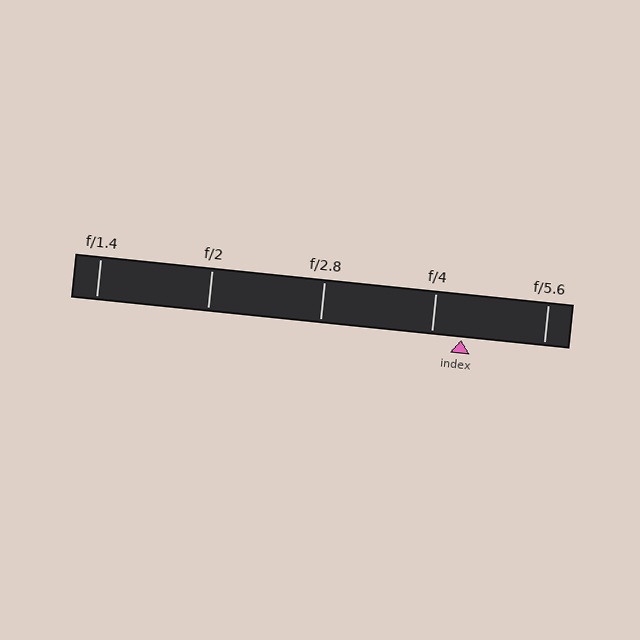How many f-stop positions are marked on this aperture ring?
There are 5 f-stop positions marked.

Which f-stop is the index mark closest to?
The index mark is closest to f/4.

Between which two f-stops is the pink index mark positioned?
The index mark is between f/4 and f/5.6.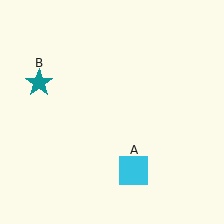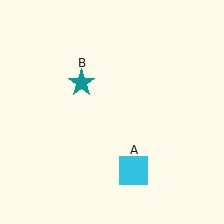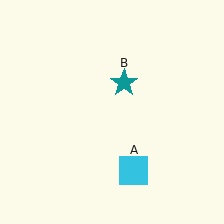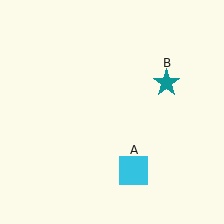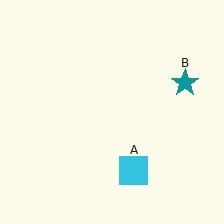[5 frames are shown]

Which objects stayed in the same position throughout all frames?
Cyan square (object A) remained stationary.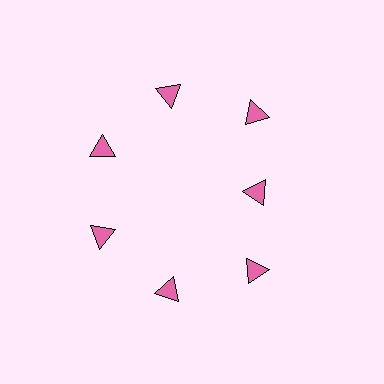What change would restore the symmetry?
The symmetry would be restored by moving it outward, back onto the ring so that all 7 triangles sit at equal angles and equal distance from the center.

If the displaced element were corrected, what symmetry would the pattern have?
It would have 7-fold rotational symmetry — the pattern would map onto itself every 51 degrees.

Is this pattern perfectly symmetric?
No. The 7 pink triangles are arranged in a ring, but one element near the 3 o'clock position is pulled inward toward the center, breaking the 7-fold rotational symmetry.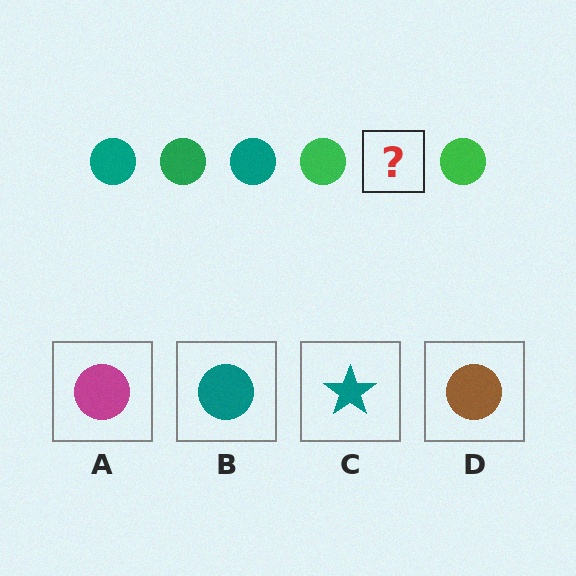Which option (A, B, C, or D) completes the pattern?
B.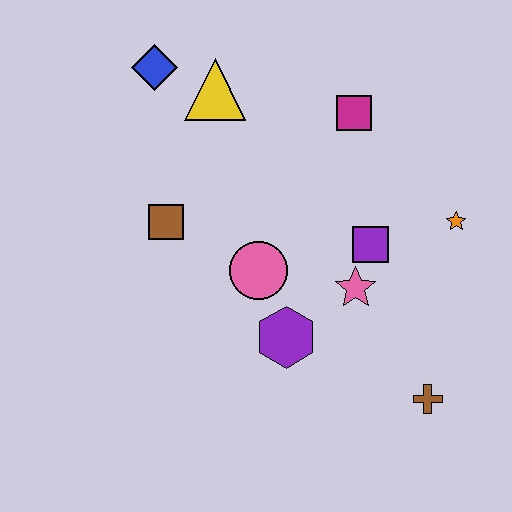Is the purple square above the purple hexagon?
Yes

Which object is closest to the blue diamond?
The yellow triangle is closest to the blue diamond.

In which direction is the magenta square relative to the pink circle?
The magenta square is above the pink circle.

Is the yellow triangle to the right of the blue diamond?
Yes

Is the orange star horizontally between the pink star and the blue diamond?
No